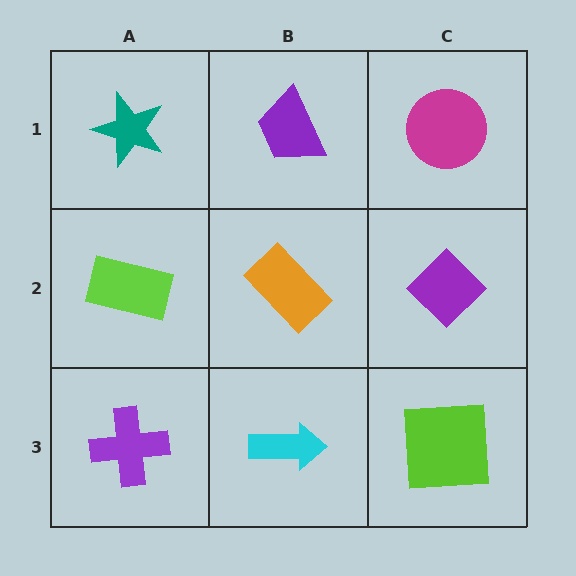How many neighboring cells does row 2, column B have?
4.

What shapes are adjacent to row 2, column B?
A purple trapezoid (row 1, column B), a cyan arrow (row 3, column B), a lime rectangle (row 2, column A), a purple diamond (row 2, column C).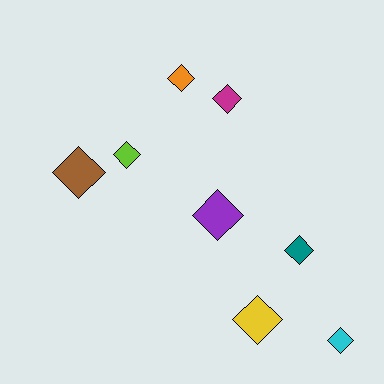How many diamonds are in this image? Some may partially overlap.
There are 8 diamonds.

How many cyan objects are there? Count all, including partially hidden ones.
There is 1 cyan object.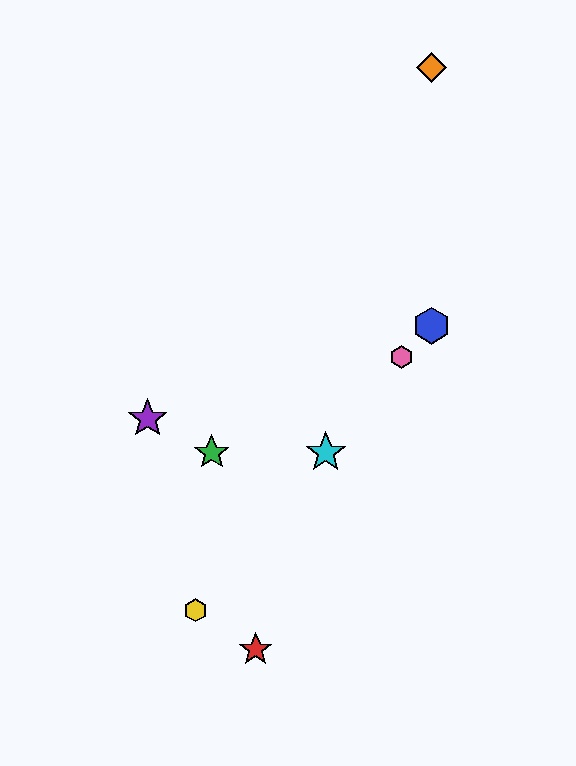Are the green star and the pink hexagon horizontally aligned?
No, the green star is at y≈453 and the pink hexagon is at y≈357.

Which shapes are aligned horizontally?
The green star, the cyan star are aligned horizontally.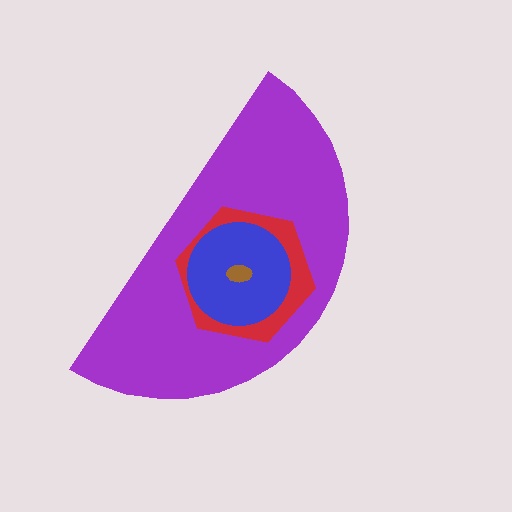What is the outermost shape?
The purple semicircle.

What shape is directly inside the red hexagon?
The blue circle.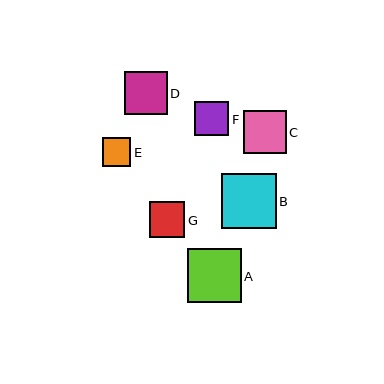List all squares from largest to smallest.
From largest to smallest: B, A, D, C, G, F, E.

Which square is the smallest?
Square E is the smallest with a size of approximately 29 pixels.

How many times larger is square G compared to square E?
Square G is approximately 1.2 times the size of square E.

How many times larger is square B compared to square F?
Square B is approximately 1.6 times the size of square F.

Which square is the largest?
Square B is the largest with a size of approximately 55 pixels.